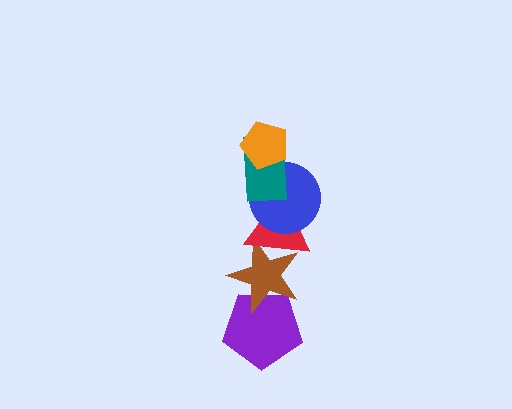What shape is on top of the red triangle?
The blue circle is on top of the red triangle.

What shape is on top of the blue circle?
The teal rectangle is on top of the blue circle.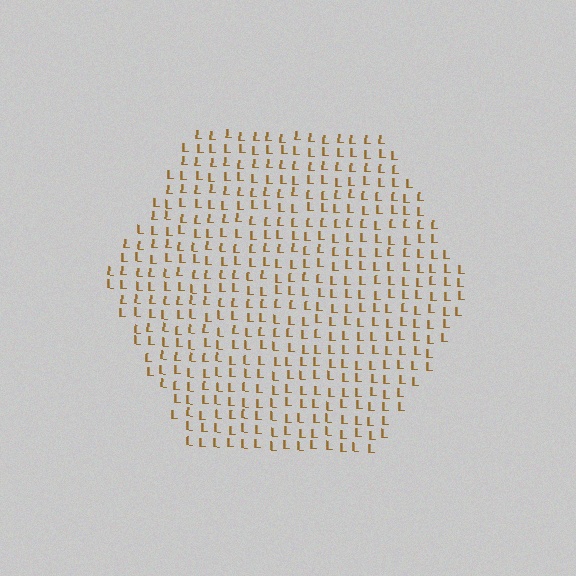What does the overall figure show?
The overall figure shows a hexagon.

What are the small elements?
The small elements are letter L's.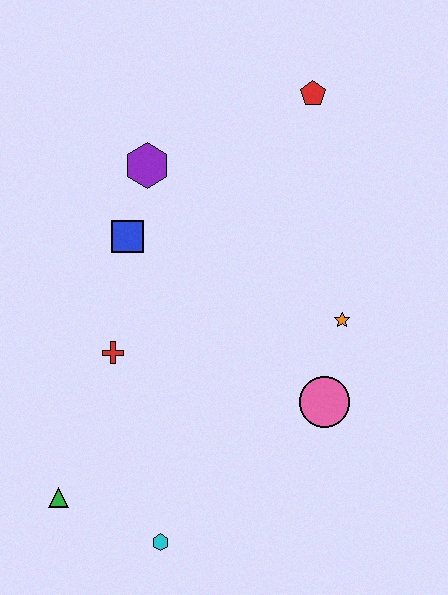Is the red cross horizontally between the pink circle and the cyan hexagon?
No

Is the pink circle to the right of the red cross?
Yes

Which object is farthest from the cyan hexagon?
The red pentagon is farthest from the cyan hexagon.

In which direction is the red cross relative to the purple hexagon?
The red cross is below the purple hexagon.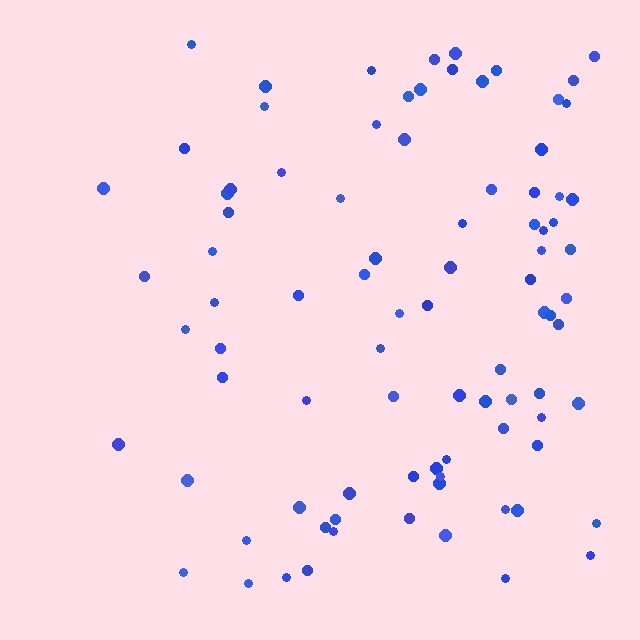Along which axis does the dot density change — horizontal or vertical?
Horizontal.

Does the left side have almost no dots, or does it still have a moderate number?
Still a moderate number, just noticeably fewer than the right.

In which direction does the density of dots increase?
From left to right, with the right side densest.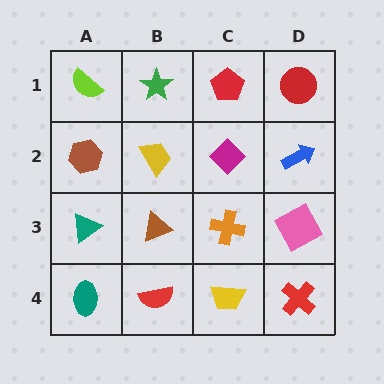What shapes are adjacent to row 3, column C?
A magenta diamond (row 2, column C), a yellow trapezoid (row 4, column C), a brown triangle (row 3, column B), a pink square (row 3, column D).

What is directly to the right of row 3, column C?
A pink square.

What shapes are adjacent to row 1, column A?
A brown hexagon (row 2, column A), a green star (row 1, column B).